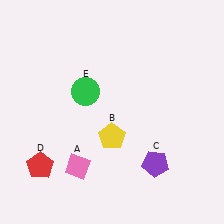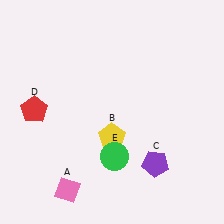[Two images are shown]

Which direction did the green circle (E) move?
The green circle (E) moved down.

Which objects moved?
The objects that moved are: the pink diamond (A), the red pentagon (D), the green circle (E).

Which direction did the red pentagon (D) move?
The red pentagon (D) moved up.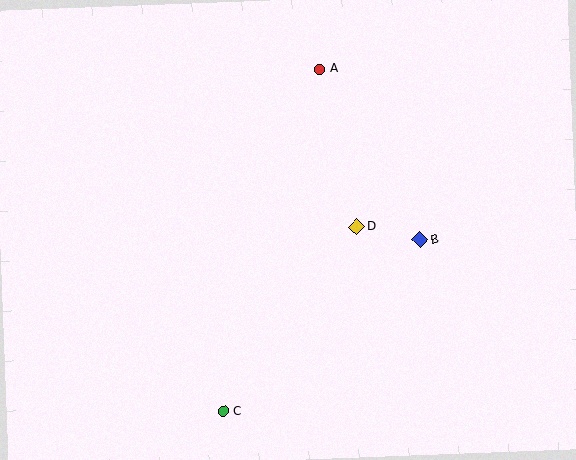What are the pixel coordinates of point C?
Point C is at (223, 411).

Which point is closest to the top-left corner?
Point A is closest to the top-left corner.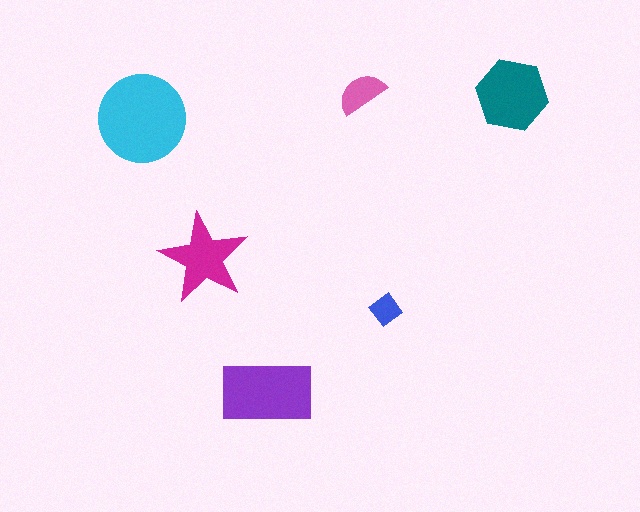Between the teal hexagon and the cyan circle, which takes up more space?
The cyan circle.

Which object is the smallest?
The blue diamond.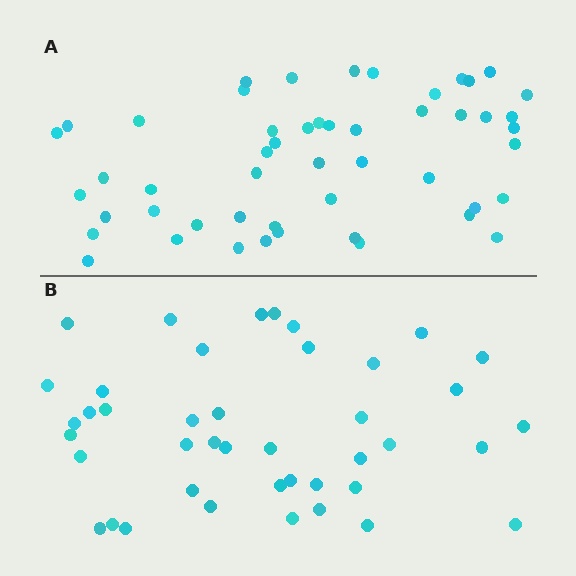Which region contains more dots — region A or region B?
Region A (the top region) has more dots.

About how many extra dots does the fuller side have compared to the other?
Region A has roughly 8 or so more dots than region B.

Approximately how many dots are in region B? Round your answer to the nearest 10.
About 40 dots. (The exact count is 42, which rounds to 40.)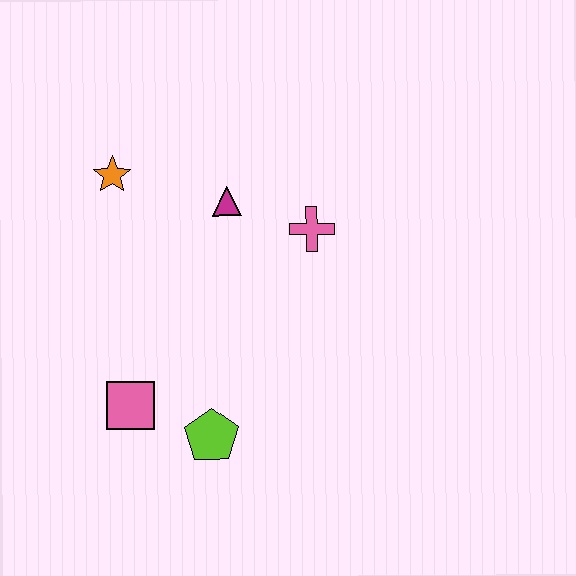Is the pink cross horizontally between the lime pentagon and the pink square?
No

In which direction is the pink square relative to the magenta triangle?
The pink square is below the magenta triangle.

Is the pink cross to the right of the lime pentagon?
Yes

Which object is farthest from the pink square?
The pink cross is farthest from the pink square.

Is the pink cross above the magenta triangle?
No